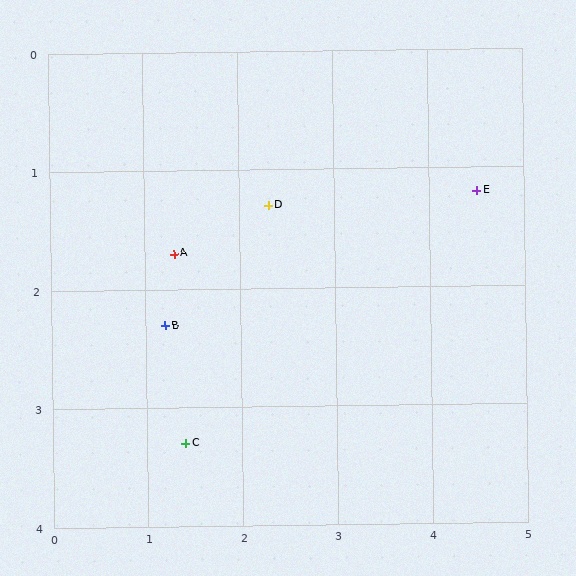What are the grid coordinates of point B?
Point B is at approximately (1.2, 2.3).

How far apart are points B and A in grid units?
Points B and A are about 0.6 grid units apart.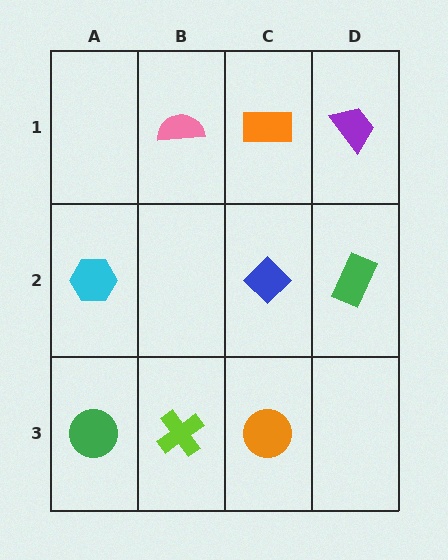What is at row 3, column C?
An orange circle.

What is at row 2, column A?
A cyan hexagon.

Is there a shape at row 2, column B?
No, that cell is empty.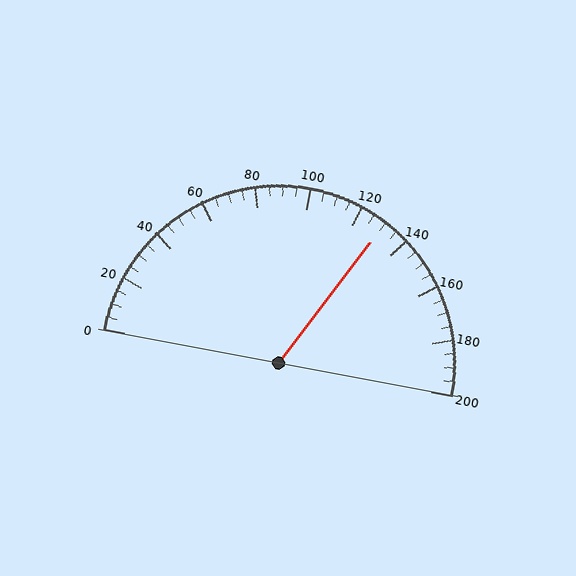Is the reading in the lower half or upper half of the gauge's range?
The reading is in the upper half of the range (0 to 200).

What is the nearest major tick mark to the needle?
The nearest major tick mark is 120.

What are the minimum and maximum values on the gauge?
The gauge ranges from 0 to 200.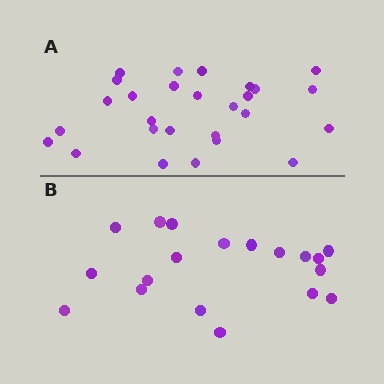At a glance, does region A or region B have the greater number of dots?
Region A (the top region) has more dots.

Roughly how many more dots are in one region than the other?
Region A has roughly 8 or so more dots than region B.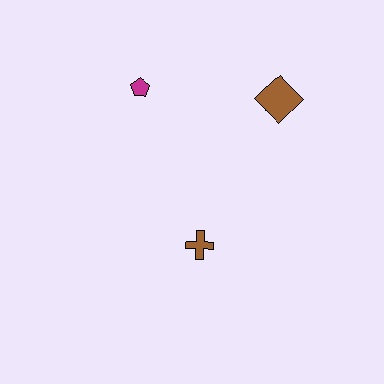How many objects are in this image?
There are 3 objects.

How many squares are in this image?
There are no squares.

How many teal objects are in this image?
There are no teal objects.